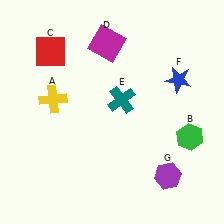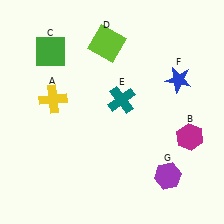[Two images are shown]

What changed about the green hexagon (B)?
In Image 1, B is green. In Image 2, it changed to magenta.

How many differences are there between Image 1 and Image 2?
There are 3 differences between the two images.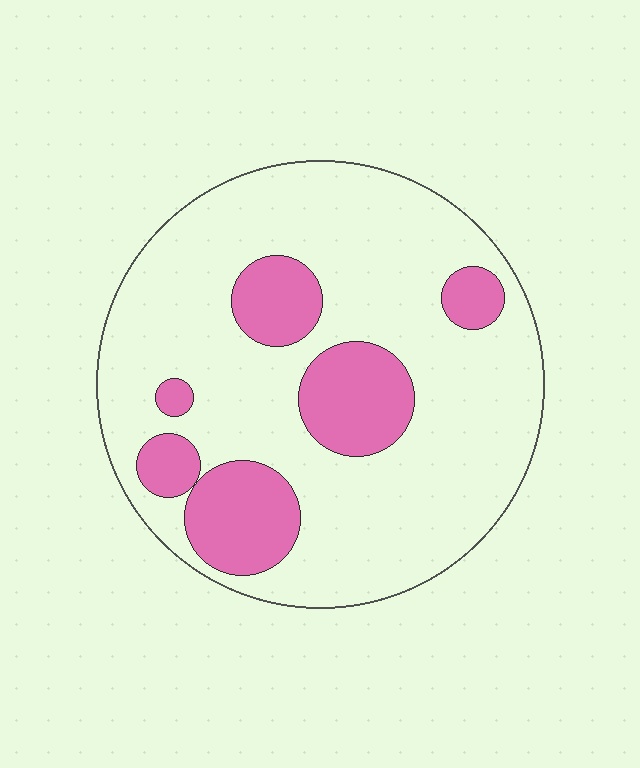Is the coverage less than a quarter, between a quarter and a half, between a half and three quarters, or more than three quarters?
Less than a quarter.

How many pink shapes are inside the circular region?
6.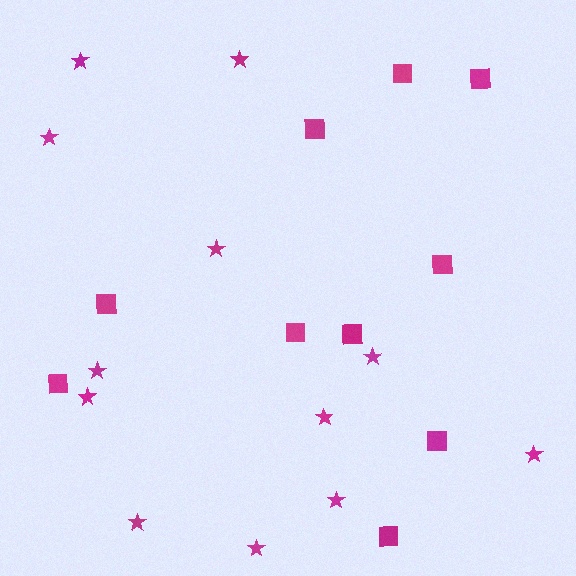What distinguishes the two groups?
There are 2 groups: one group of squares (10) and one group of stars (12).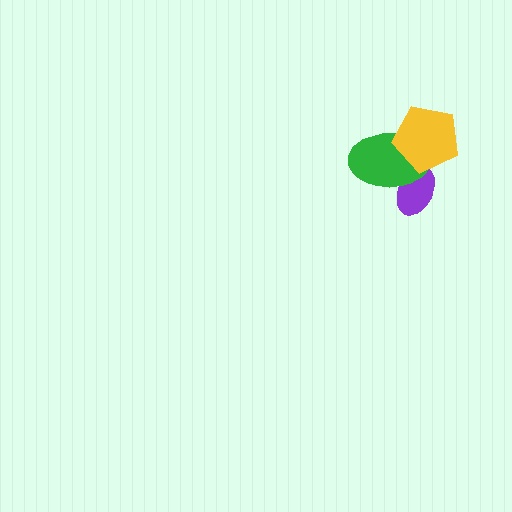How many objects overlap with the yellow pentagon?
2 objects overlap with the yellow pentagon.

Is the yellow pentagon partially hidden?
No, no other shape covers it.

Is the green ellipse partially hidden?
Yes, it is partially covered by another shape.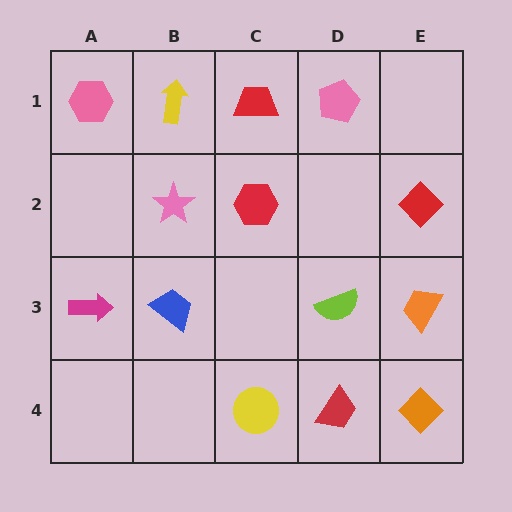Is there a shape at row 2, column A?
No, that cell is empty.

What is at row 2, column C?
A red hexagon.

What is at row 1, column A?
A pink hexagon.